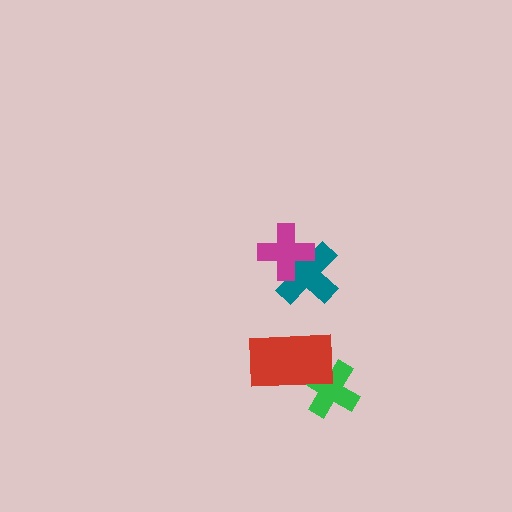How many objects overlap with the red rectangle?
1 object overlaps with the red rectangle.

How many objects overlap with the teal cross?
1 object overlaps with the teal cross.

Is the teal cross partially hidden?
Yes, it is partially covered by another shape.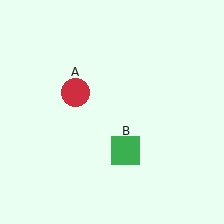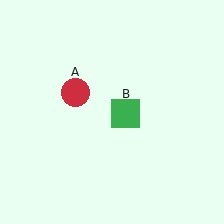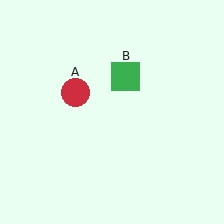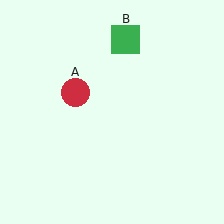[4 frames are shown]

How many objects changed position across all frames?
1 object changed position: green square (object B).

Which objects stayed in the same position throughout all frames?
Red circle (object A) remained stationary.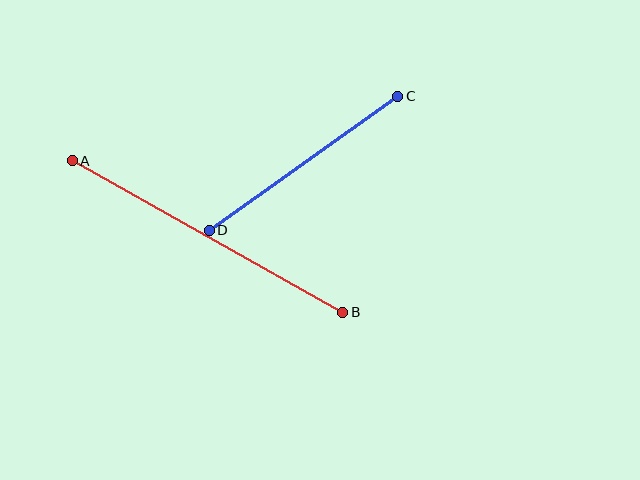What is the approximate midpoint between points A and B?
The midpoint is at approximately (207, 237) pixels.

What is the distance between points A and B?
The distance is approximately 310 pixels.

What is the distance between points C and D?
The distance is approximately 231 pixels.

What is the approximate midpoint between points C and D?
The midpoint is at approximately (303, 163) pixels.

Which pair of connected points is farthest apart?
Points A and B are farthest apart.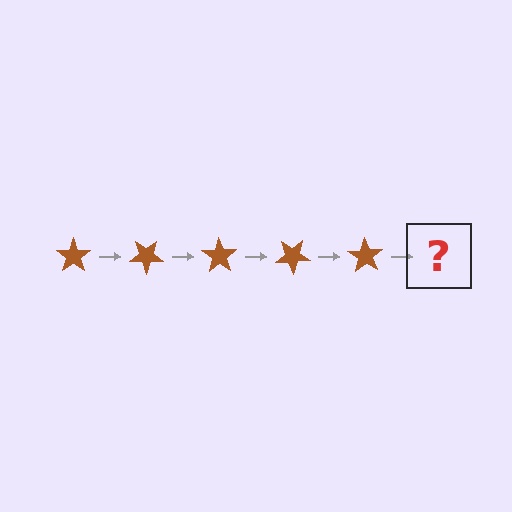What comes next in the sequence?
The next element should be a brown star rotated 175 degrees.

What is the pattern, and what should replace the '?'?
The pattern is that the star rotates 35 degrees each step. The '?' should be a brown star rotated 175 degrees.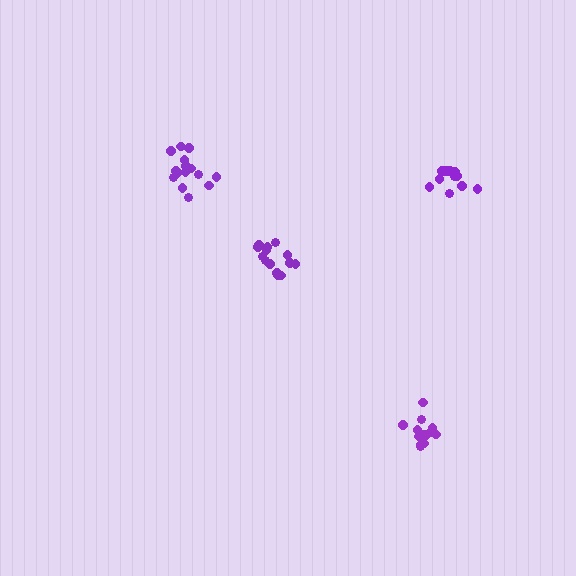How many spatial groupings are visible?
There are 4 spatial groupings.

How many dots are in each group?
Group 1: 16 dots, Group 2: 11 dots, Group 3: 14 dots, Group 4: 13 dots (54 total).